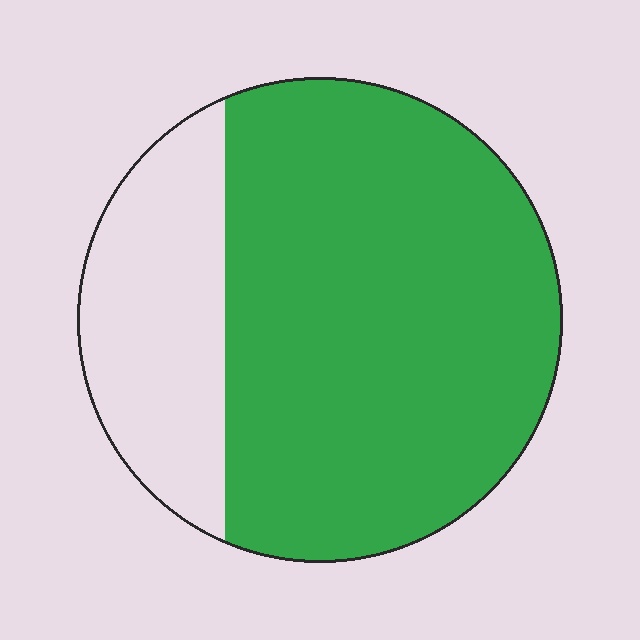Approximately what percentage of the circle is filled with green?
Approximately 75%.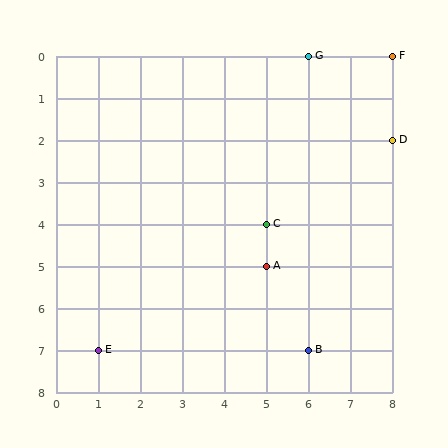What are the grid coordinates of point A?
Point A is at grid coordinates (5, 5).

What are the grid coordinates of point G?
Point G is at grid coordinates (6, 0).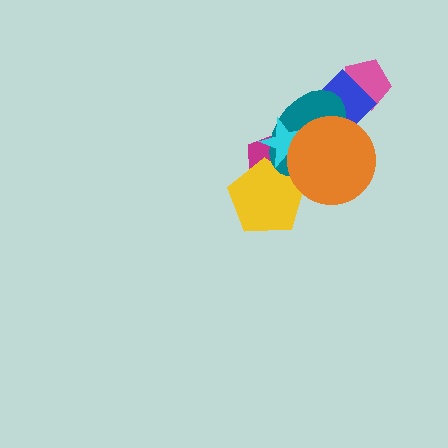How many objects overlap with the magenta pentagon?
4 objects overlap with the magenta pentagon.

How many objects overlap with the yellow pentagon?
4 objects overlap with the yellow pentagon.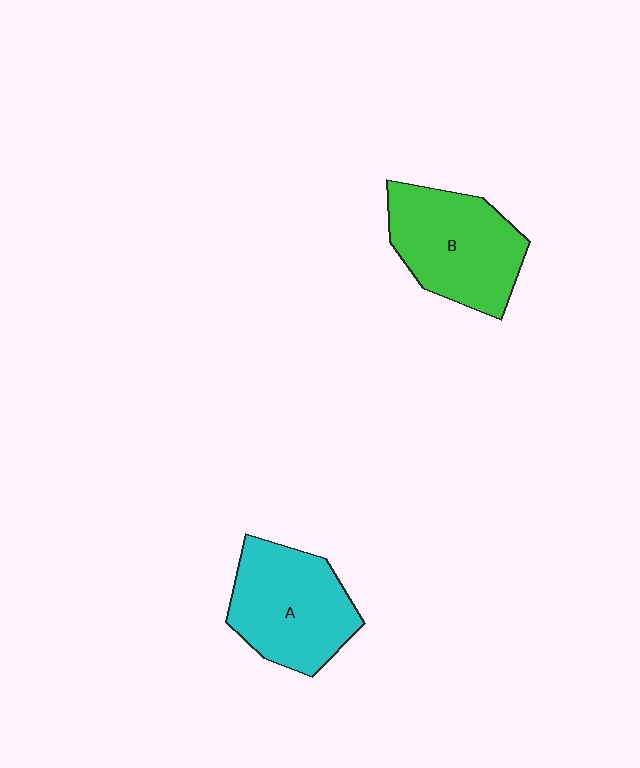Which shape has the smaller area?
Shape A (cyan).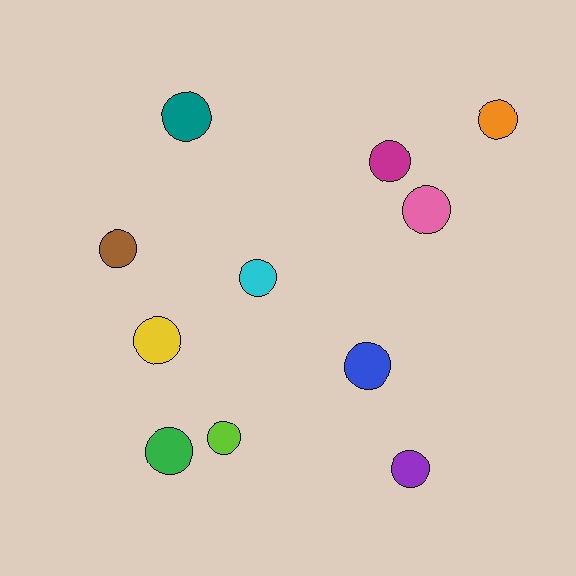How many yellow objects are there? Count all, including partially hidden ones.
There is 1 yellow object.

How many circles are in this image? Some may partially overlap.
There are 11 circles.